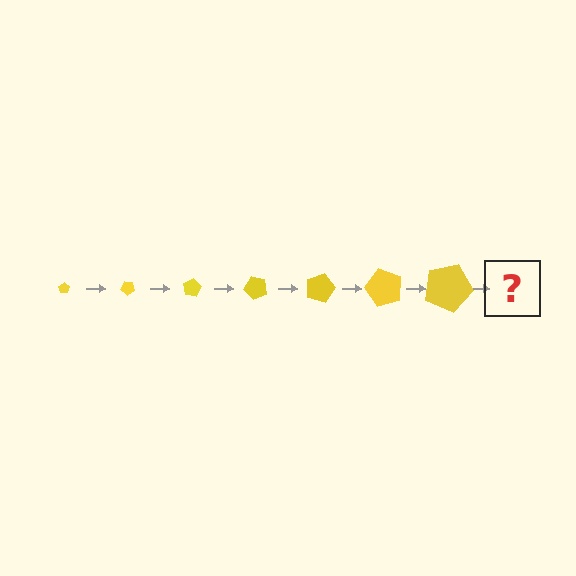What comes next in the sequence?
The next element should be a pentagon, larger than the previous one and rotated 280 degrees from the start.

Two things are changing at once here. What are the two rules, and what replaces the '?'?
The two rules are that the pentagon grows larger each step and it rotates 40 degrees each step. The '?' should be a pentagon, larger than the previous one and rotated 280 degrees from the start.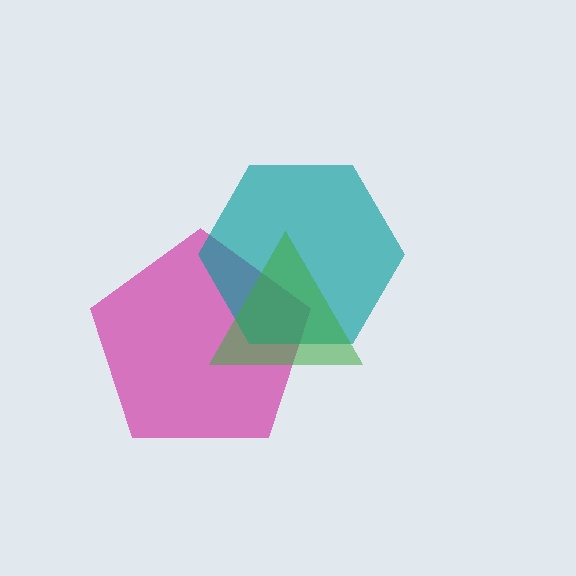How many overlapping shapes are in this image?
There are 3 overlapping shapes in the image.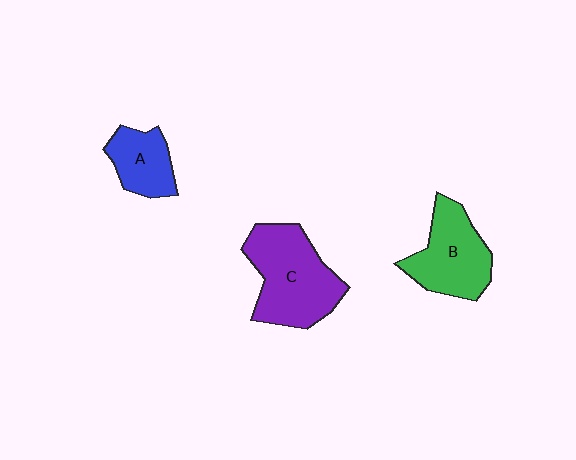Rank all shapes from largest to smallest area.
From largest to smallest: C (purple), B (green), A (blue).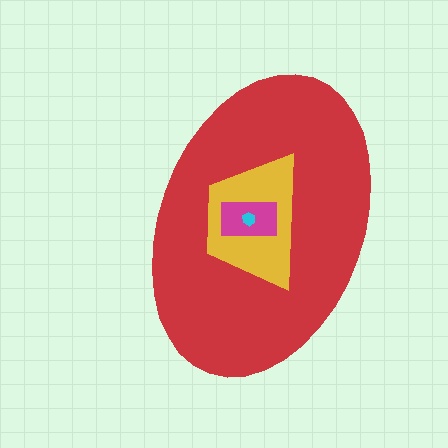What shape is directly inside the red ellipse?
The yellow trapezoid.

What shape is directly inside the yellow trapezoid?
The magenta rectangle.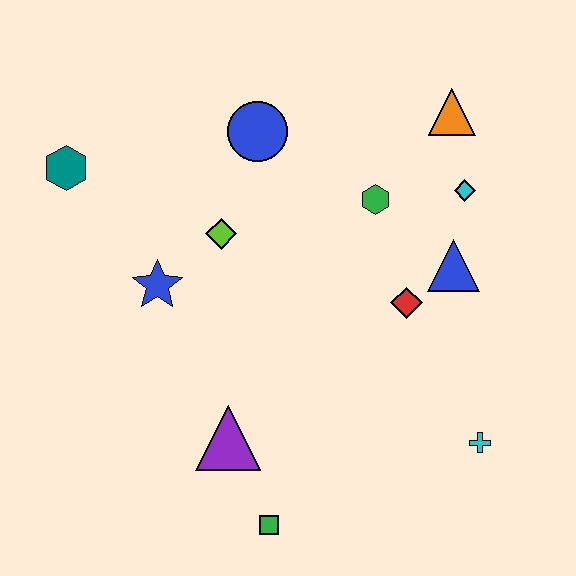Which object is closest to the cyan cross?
The red diamond is closest to the cyan cross.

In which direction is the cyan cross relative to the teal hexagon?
The cyan cross is to the right of the teal hexagon.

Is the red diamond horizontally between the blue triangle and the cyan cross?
No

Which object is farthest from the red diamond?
The teal hexagon is farthest from the red diamond.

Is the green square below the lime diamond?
Yes